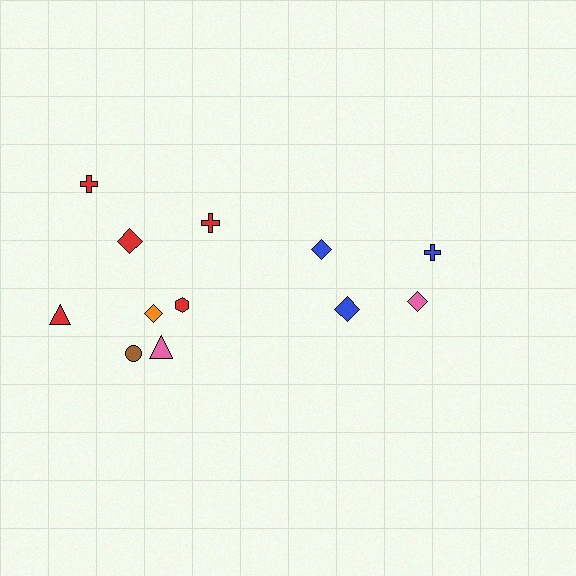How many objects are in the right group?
There are 4 objects.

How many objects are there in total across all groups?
There are 12 objects.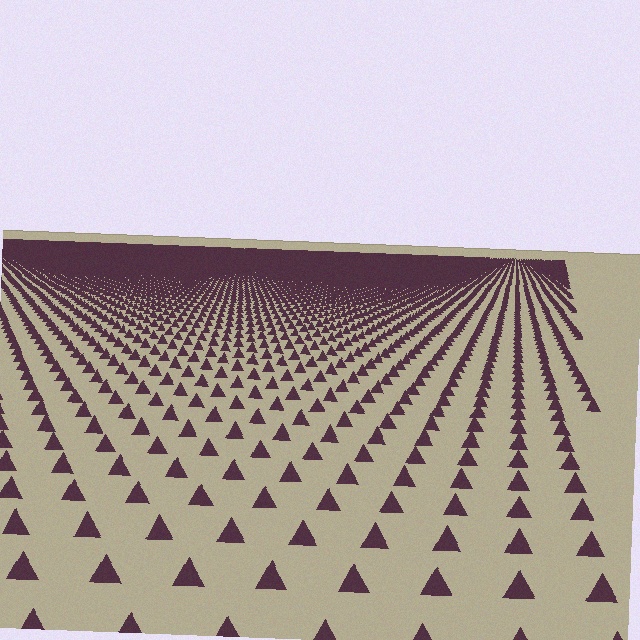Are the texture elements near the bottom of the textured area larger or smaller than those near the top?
Larger. Near the bottom, elements are closer to the viewer and appear at a bigger on-screen size.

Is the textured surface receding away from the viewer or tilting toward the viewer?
The surface is receding away from the viewer. Texture elements get smaller and denser toward the top.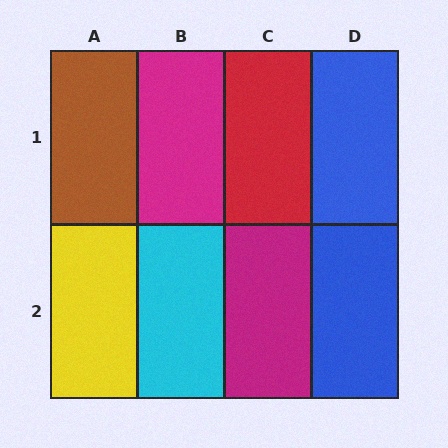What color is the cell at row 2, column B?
Cyan.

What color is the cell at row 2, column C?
Magenta.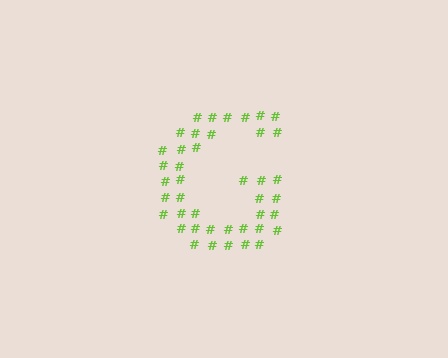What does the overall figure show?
The overall figure shows the letter G.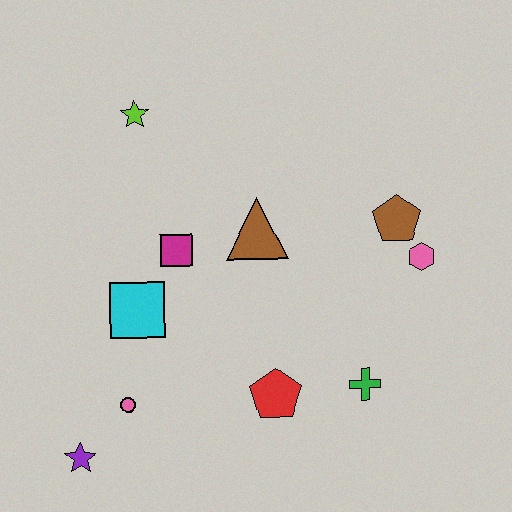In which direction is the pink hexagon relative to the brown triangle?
The pink hexagon is to the right of the brown triangle.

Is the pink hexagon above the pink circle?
Yes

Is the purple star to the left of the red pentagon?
Yes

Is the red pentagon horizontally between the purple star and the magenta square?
No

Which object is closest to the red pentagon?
The green cross is closest to the red pentagon.